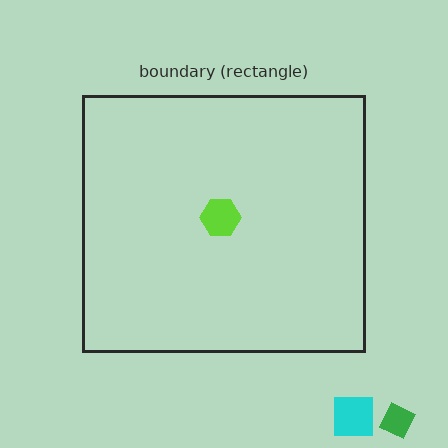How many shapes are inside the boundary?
1 inside, 2 outside.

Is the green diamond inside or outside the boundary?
Outside.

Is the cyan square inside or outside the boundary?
Outside.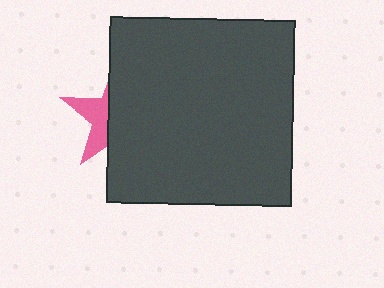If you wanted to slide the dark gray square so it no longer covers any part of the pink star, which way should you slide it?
Slide it right — that is the most direct way to separate the two shapes.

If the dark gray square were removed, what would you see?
You would see the complete pink star.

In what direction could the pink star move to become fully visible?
The pink star could move left. That would shift it out from behind the dark gray square entirely.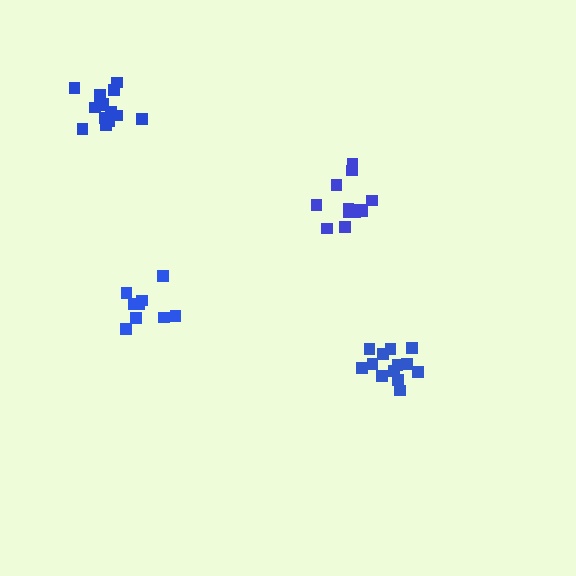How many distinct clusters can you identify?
There are 4 distinct clusters.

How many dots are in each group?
Group 1: 9 dots, Group 2: 13 dots, Group 3: 14 dots, Group 4: 12 dots (48 total).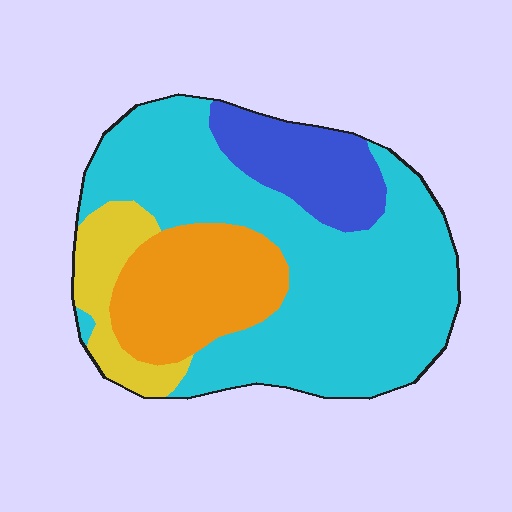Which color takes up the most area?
Cyan, at roughly 55%.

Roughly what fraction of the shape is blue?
Blue covers around 15% of the shape.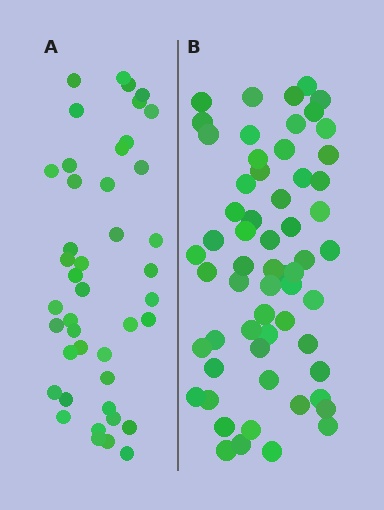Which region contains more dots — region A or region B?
Region B (the right region) has more dots.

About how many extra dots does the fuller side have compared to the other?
Region B has approximately 15 more dots than region A.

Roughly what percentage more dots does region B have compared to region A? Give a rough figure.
About 40% more.